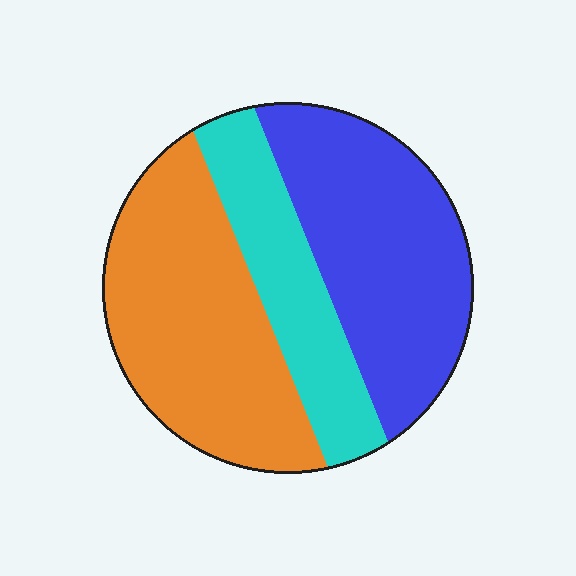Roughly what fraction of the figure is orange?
Orange takes up between a third and a half of the figure.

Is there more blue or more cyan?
Blue.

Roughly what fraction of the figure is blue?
Blue covers roughly 40% of the figure.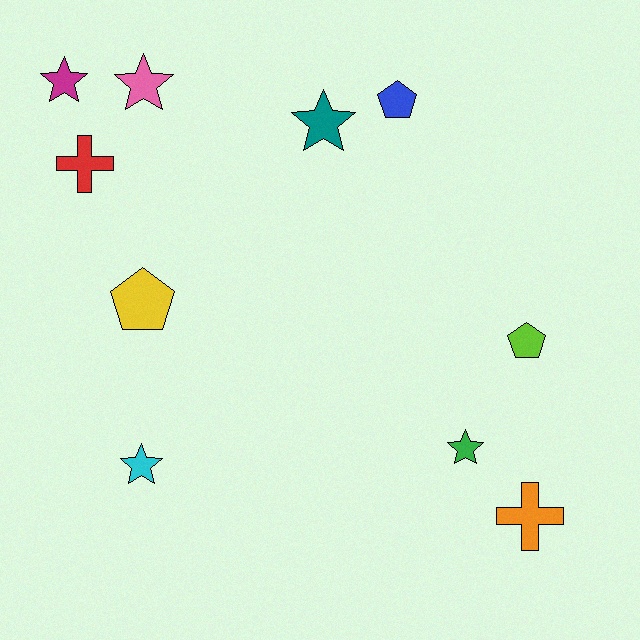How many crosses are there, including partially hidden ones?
There are 2 crosses.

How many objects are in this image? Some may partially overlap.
There are 10 objects.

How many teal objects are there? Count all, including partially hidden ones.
There is 1 teal object.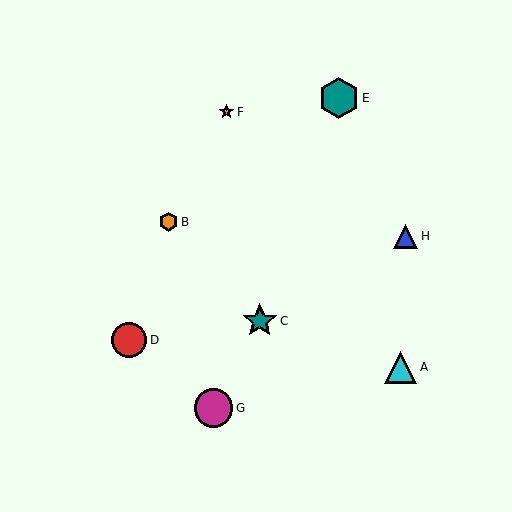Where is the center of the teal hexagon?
The center of the teal hexagon is at (339, 98).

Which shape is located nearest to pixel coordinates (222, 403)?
The magenta circle (labeled G) at (213, 408) is nearest to that location.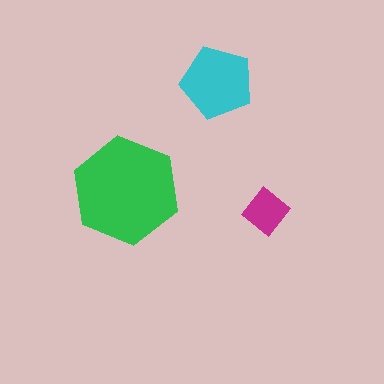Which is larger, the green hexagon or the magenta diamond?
The green hexagon.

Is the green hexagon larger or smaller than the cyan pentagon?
Larger.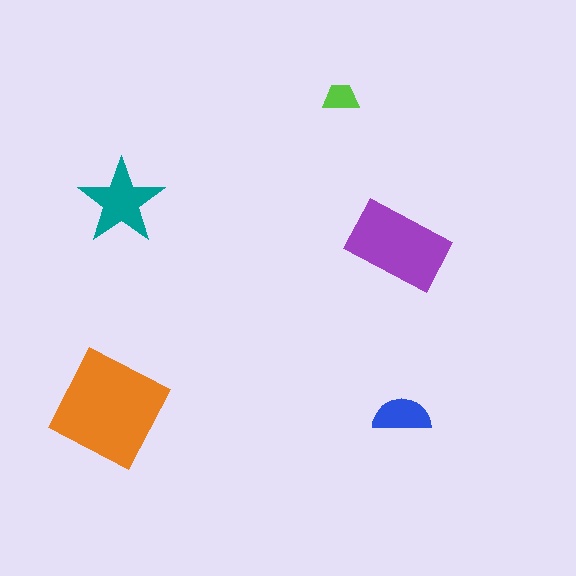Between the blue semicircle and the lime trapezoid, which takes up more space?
The blue semicircle.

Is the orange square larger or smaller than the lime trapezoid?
Larger.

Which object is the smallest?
The lime trapezoid.